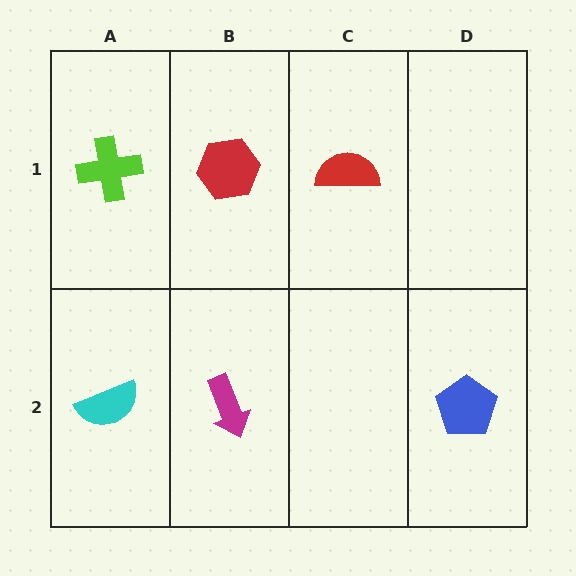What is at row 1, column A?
A lime cross.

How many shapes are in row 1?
3 shapes.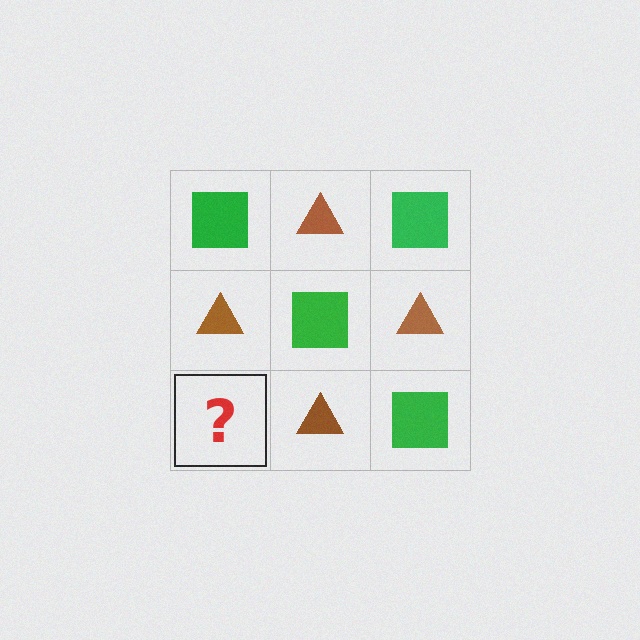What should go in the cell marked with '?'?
The missing cell should contain a green square.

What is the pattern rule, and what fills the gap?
The rule is that it alternates green square and brown triangle in a checkerboard pattern. The gap should be filled with a green square.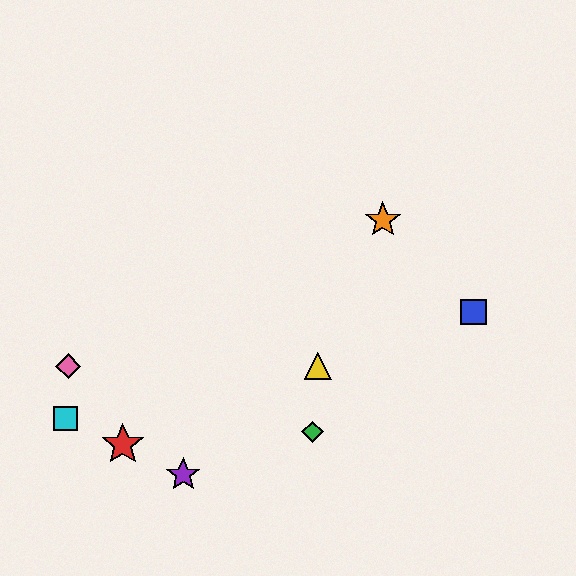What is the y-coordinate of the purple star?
The purple star is at y≈475.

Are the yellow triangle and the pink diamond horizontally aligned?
Yes, both are at y≈366.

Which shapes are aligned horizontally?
The yellow triangle, the pink diamond are aligned horizontally.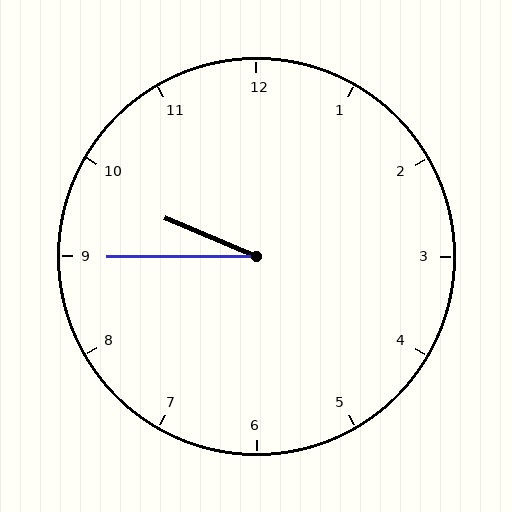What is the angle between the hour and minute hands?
Approximately 22 degrees.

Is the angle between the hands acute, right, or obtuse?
It is acute.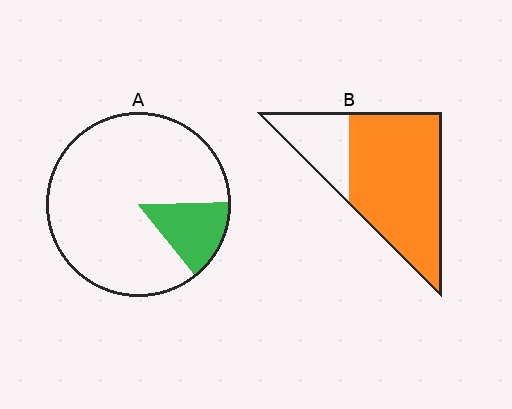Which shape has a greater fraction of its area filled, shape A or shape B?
Shape B.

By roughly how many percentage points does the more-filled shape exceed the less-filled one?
By roughly 60 percentage points (B over A).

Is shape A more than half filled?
No.